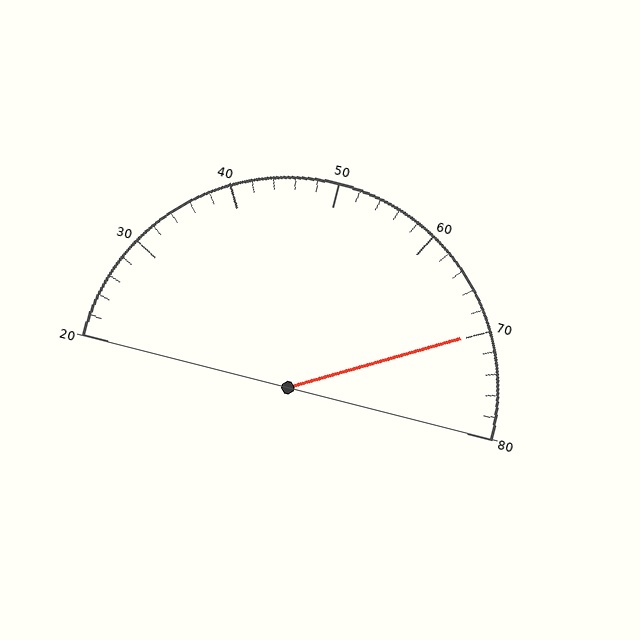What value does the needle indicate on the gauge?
The needle indicates approximately 70.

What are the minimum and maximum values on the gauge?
The gauge ranges from 20 to 80.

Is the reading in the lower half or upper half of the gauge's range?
The reading is in the upper half of the range (20 to 80).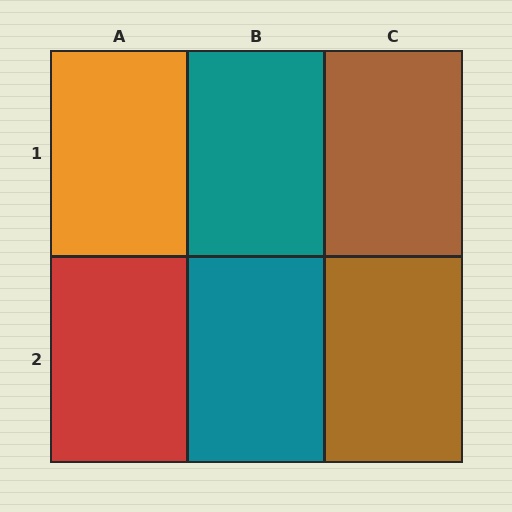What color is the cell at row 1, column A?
Orange.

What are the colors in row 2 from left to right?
Red, teal, brown.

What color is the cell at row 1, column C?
Brown.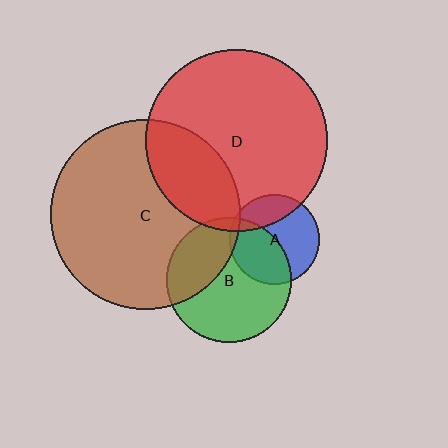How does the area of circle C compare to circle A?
Approximately 4.5 times.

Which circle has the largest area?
Circle C (brown).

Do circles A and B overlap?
Yes.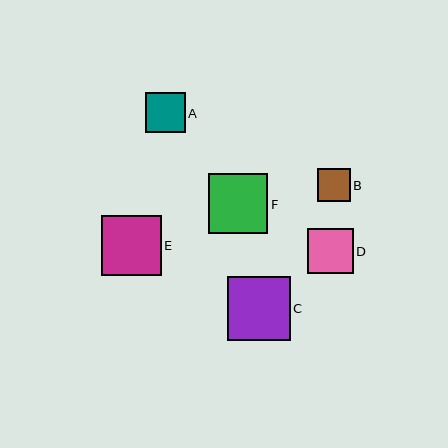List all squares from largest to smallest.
From largest to smallest: C, E, F, D, A, B.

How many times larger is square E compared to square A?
Square E is approximately 1.5 times the size of square A.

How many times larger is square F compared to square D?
Square F is approximately 1.3 times the size of square D.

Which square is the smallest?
Square B is the smallest with a size of approximately 33 pixels.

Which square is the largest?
Square C is the largest with a size of approximately 63 pixels.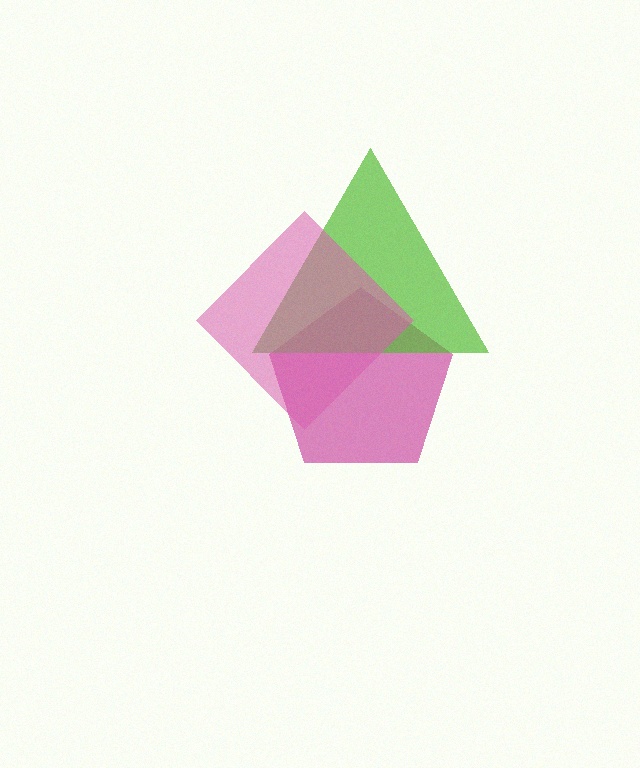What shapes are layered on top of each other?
The layered shapes are: a magenta pentagon, a lime triangle, a pink diamond.